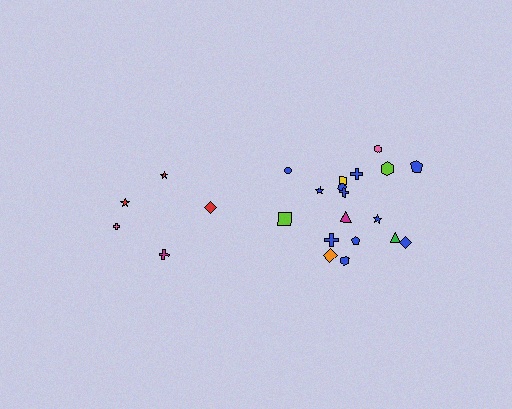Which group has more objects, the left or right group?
The right group.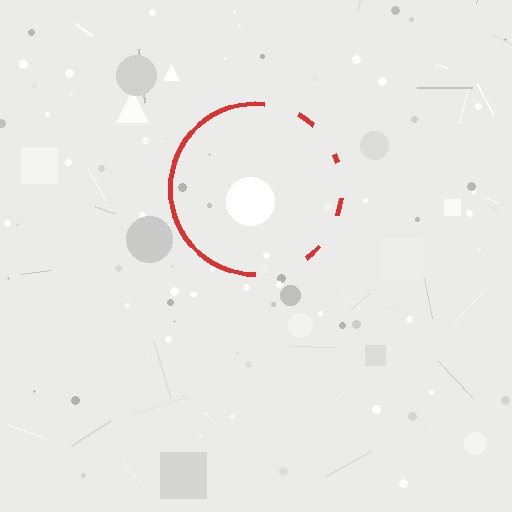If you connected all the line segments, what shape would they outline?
They would outline a circle.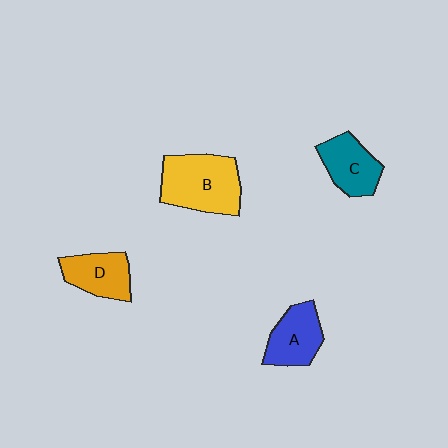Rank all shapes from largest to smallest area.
From largest to smallest: B (yellow), A (blue), D (orange), C (teal).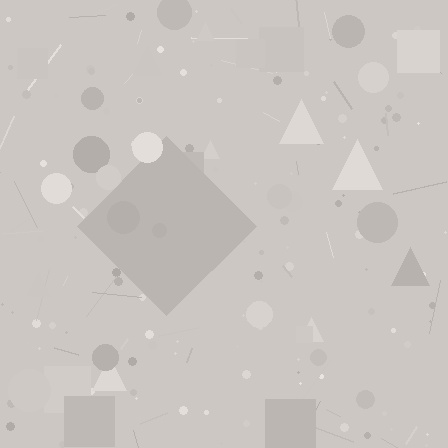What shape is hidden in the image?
A diamond is hidden in the image.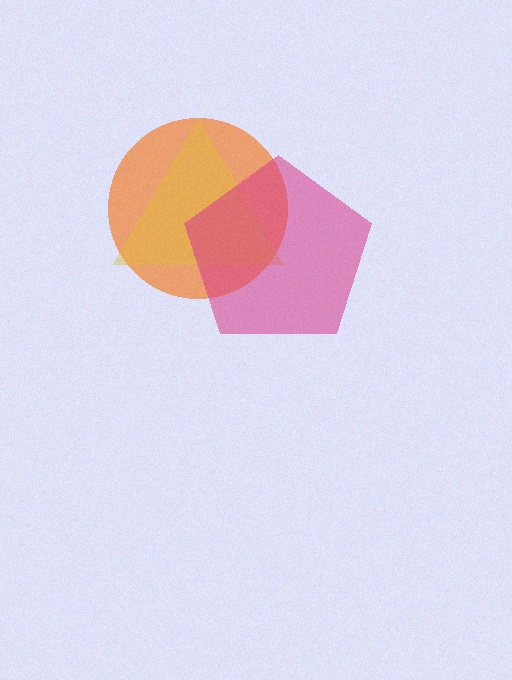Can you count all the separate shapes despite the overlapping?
Yes, there are 3 separate shapes.